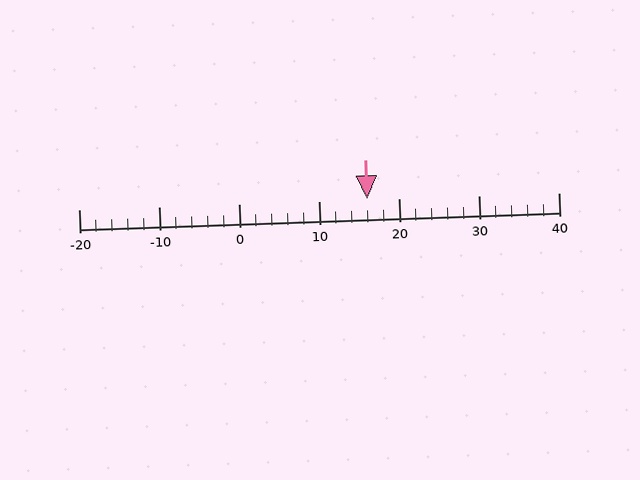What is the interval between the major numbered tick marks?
The major tick marks are spaced 10 units apart.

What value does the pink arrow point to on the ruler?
The pink arrow points to approximately 16.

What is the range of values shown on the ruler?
The ruler shows values from -20 to 40.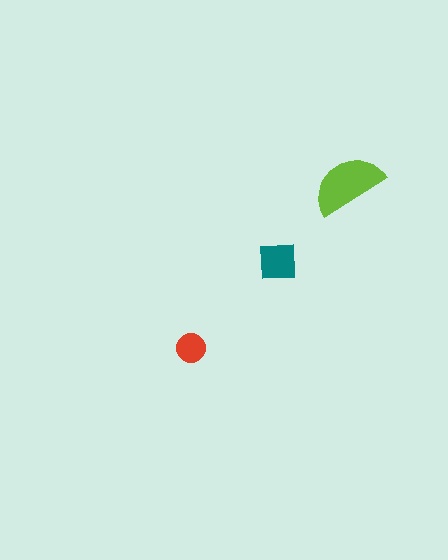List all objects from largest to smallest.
The lime semicircle, the teal square, the red circle.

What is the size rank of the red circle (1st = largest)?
3rd.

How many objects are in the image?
There are 3 objects in the image.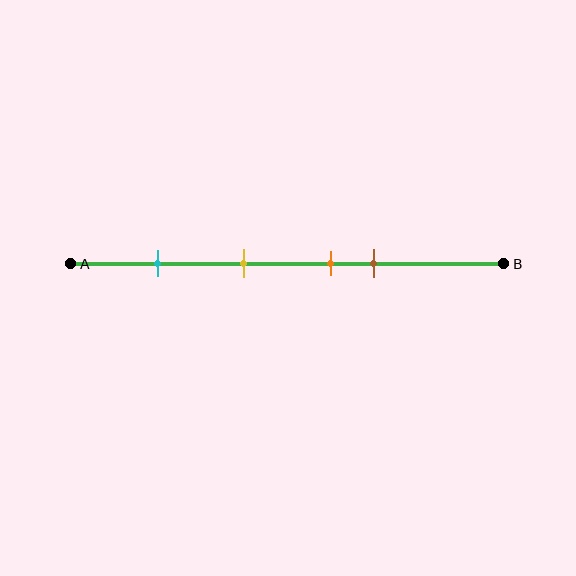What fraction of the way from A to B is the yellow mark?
The yellow mark is approximately 40% (0.4) of the way from A to B.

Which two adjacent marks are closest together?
The orange and brown marks are the closest adjacent pair.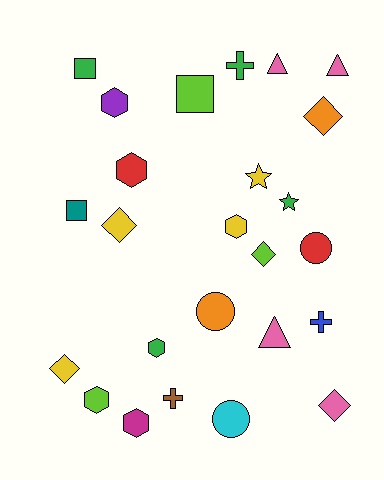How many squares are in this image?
There are 3 squares.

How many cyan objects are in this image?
There is 1 cyan object.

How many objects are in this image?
There are 25 objects.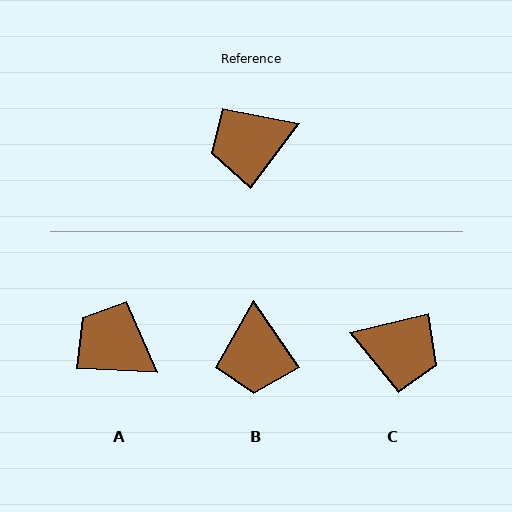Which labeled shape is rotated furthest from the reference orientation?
C, about 140 degrees away.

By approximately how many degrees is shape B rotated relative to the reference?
Approximately 71 degrees counter-clockwise.